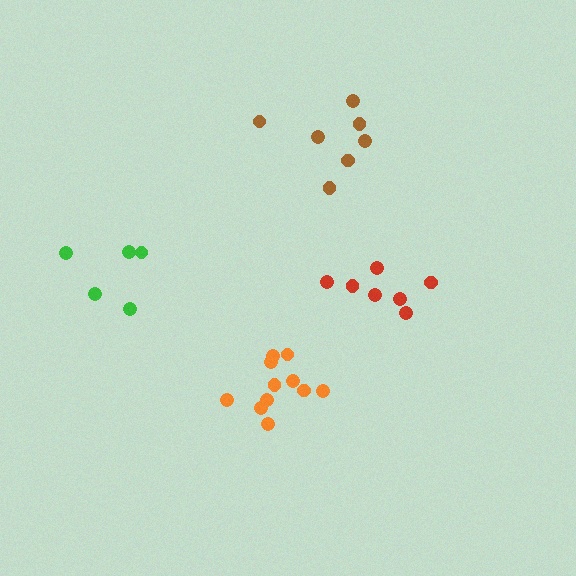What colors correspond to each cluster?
The clusters are colored: red, orange, green, brown.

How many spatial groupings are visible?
There are 4 spatial groupings.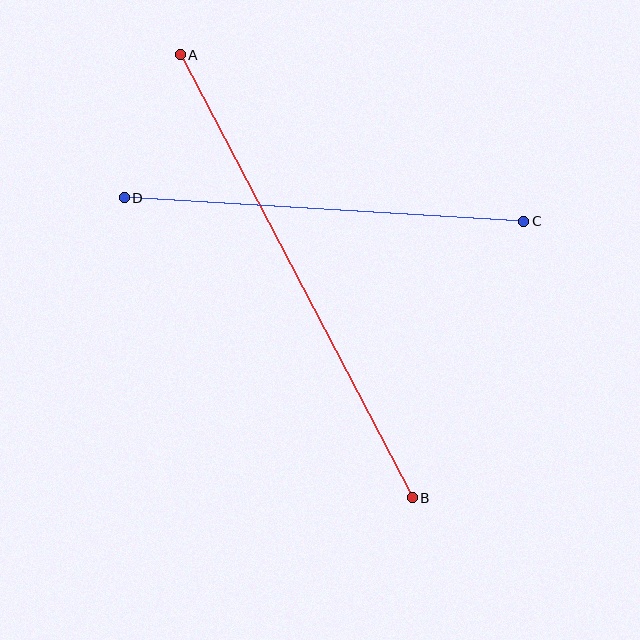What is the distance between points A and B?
The distance is approximately 500 pixels.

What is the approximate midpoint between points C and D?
The midpoint is at approximately (324, 210) pixels.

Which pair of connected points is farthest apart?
Points A and B are farthest apart.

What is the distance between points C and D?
The distance is approximately 400 pixels.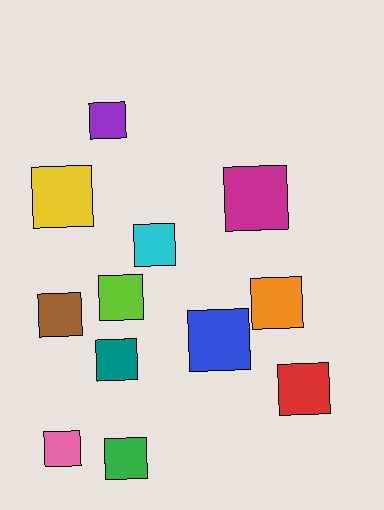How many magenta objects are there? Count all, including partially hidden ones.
There is 1 magenta object.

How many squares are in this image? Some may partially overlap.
There are 12 squares.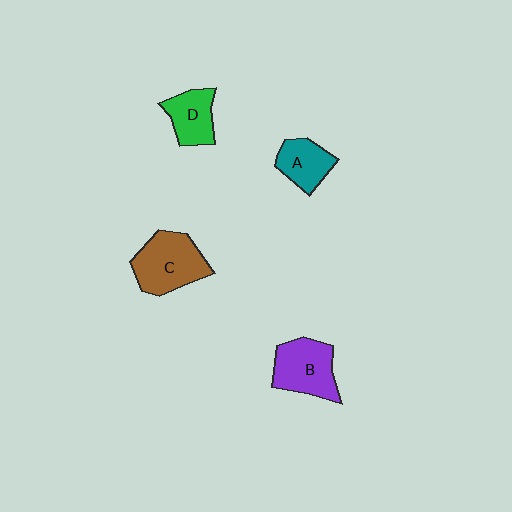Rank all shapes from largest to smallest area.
From largest to smallest: C (brown), B (purple), D (green), A (teal).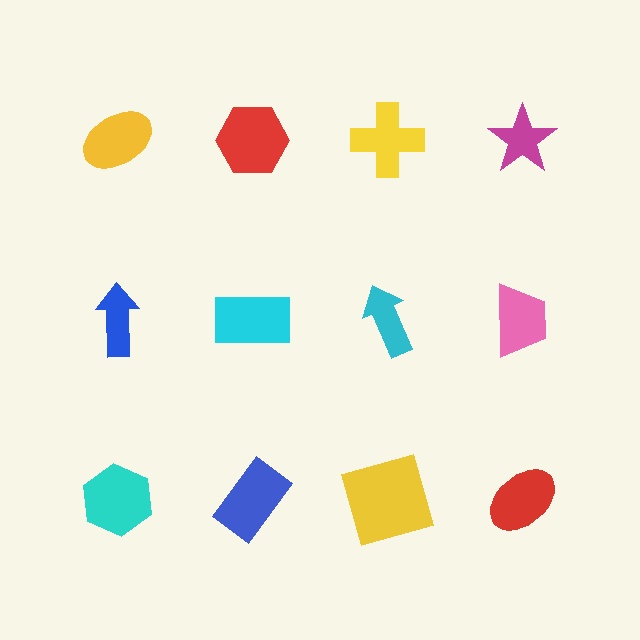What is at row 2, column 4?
A pink trapezoid.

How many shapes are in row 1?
4 shapes.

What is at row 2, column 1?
A blue arrow.